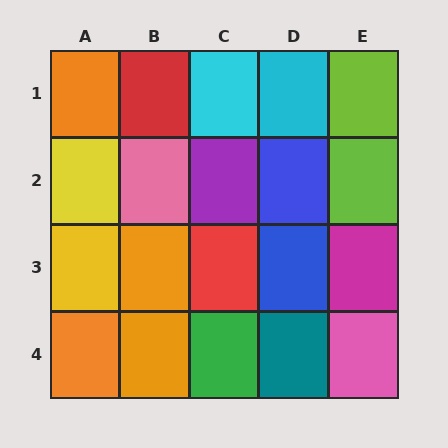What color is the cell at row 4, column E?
Pink.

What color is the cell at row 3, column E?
Magenta.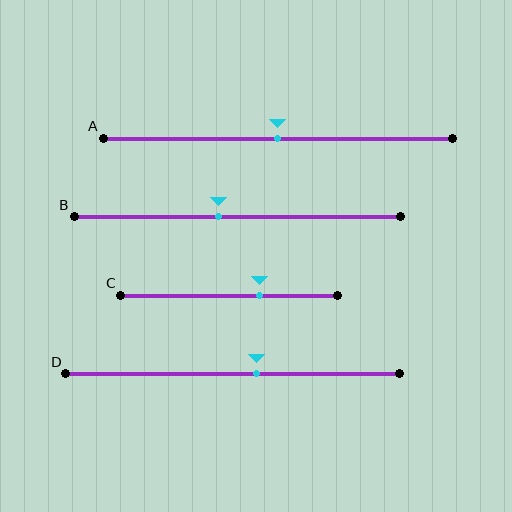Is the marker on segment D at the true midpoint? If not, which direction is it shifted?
No, the marker on segment D is shifted to the right by about 7% of the segment length.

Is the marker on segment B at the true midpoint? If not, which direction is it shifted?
No, the marker on segment B is shifted to the left by about 6% of the segment length.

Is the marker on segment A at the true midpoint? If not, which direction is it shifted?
Yes, the marker on segment A is at the true midpoint.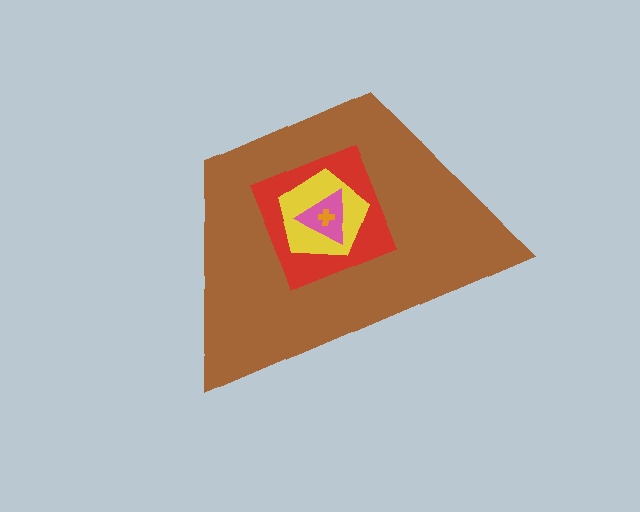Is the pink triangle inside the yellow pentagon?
Yes.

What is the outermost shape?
The brown trapezoid.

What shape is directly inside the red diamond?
The yellow pentagon.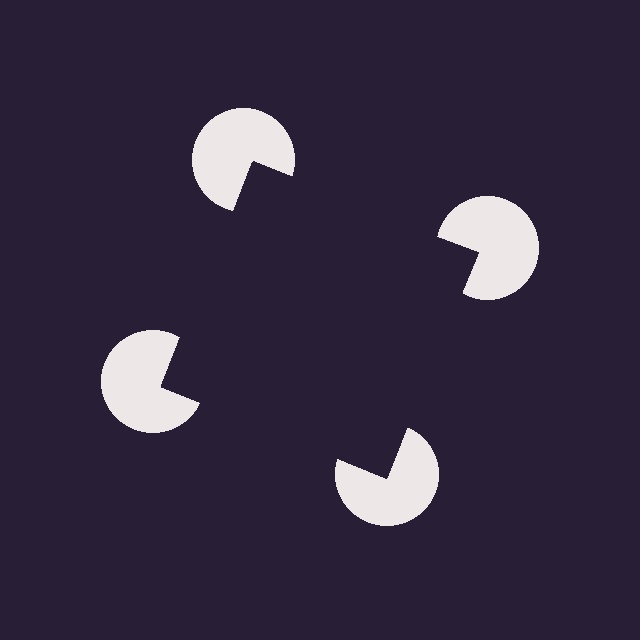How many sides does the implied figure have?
4 sides.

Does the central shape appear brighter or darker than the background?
It typically appears slightly darker than the background, even though no actual brightness change is drawn.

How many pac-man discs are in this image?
There are 4 — one at each vertex of the illusory square.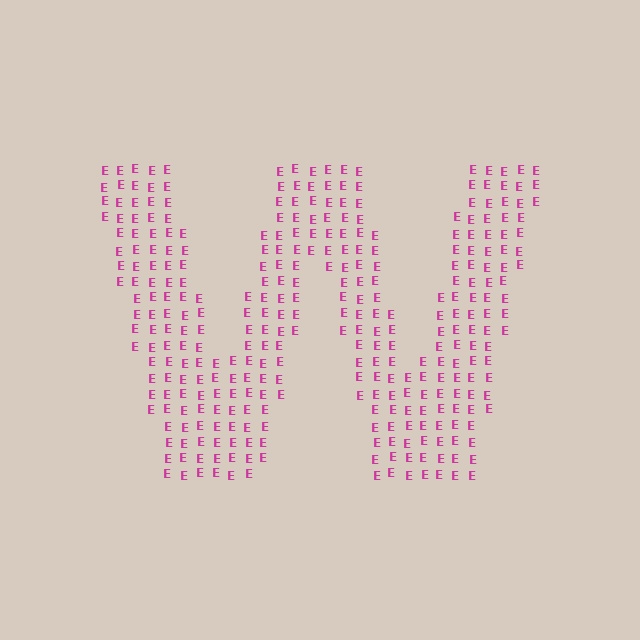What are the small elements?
The small elements are letter E's.